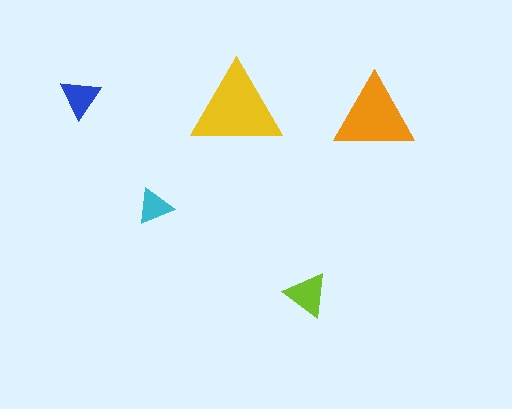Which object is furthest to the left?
The blue triangle is leftmost.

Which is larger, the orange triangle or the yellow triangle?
The yellow one.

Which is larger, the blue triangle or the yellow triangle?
The yellow one.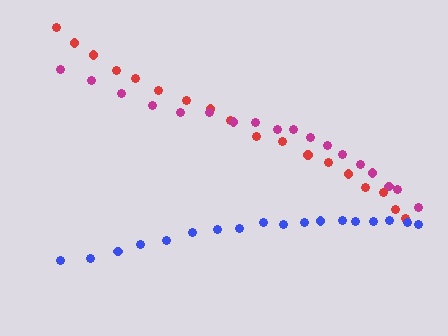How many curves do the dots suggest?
There are 3 distinct paths.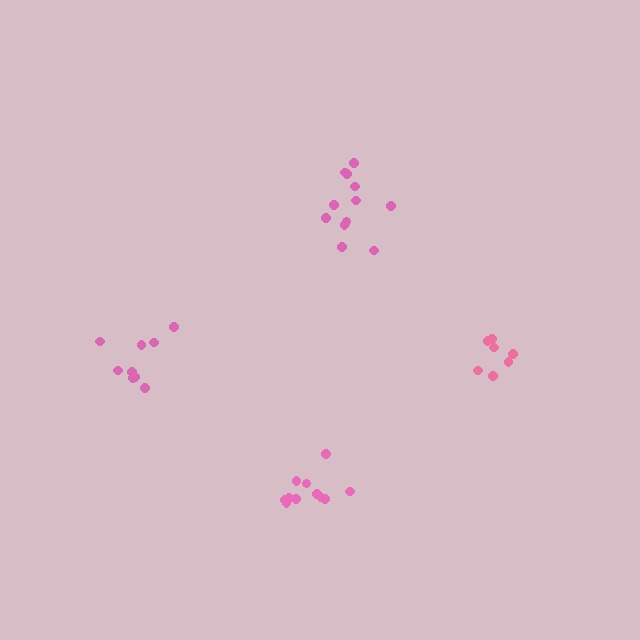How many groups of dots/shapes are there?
There are 4 groups.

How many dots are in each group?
Group 1: 12 dots, Group 2: 7 dots, Group 3: 9 dots, Group 4: 11 dots (39 total).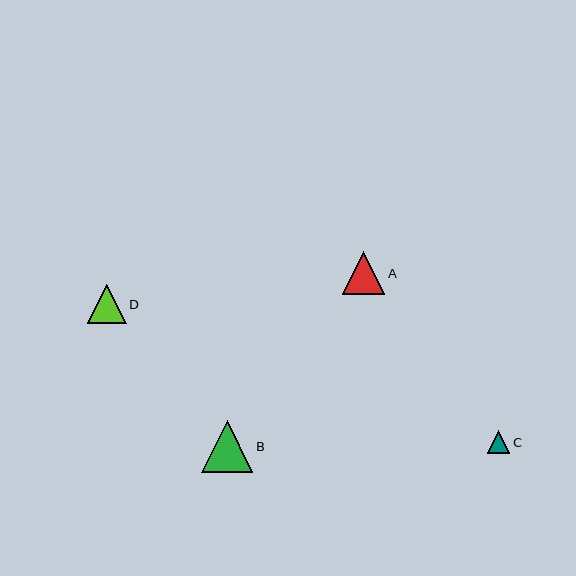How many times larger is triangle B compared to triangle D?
Triangle B is approximately 1.3 times the size of triangle D.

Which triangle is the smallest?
Triangle C is the smallest with a size of approximately 22 pixels.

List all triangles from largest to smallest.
From largest to smallest: B, A, D, C.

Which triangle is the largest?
Triangle B is the largest with a size of approximately 52 pixels.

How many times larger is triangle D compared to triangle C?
Triangle D is approximately 1.8 times the size of triangle C.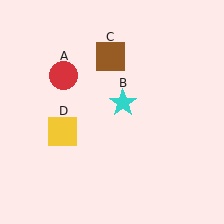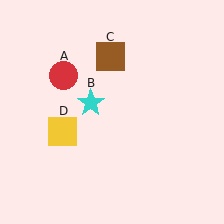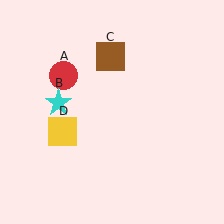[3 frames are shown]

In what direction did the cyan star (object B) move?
The cyan star (object B) moved left.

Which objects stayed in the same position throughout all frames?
Red circle (object A) and brown square (object C) and yellow square (object D) remained stationary.